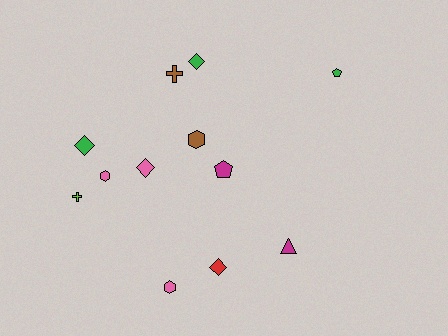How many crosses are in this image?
There are 2 crosses.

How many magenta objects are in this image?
There are 2 magenta objects.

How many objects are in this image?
There are 12 objects.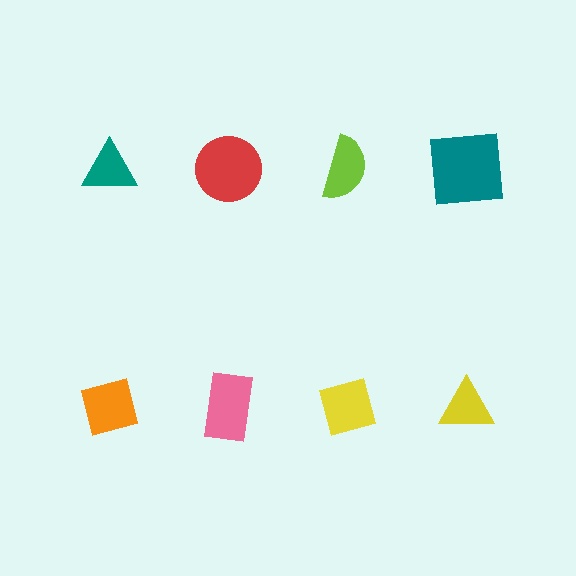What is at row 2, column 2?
A pink rectangle.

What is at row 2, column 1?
An orange square.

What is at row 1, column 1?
A teal triangle.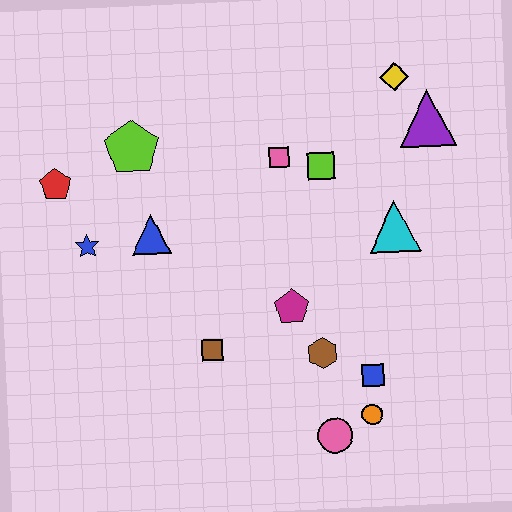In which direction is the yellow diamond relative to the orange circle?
The yellow diamond is above the orange circle.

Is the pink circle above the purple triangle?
No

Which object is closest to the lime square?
The pink square is closest to the lime square.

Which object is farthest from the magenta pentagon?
The red pentagon is farthest from the magenta pentagon.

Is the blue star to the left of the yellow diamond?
Yes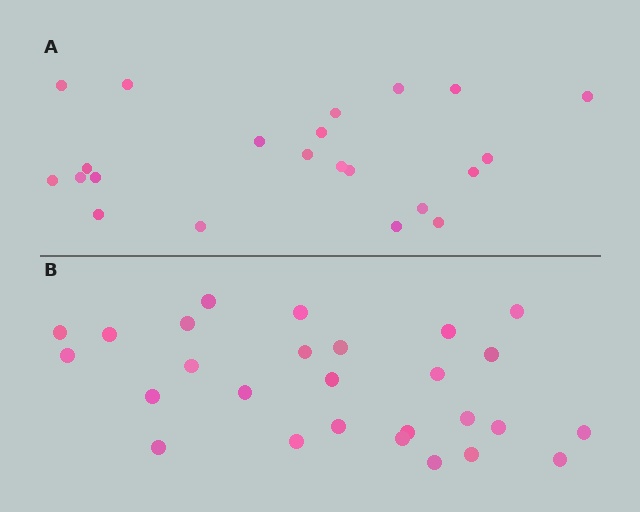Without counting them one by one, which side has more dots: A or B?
Region B (the bottom region) has more dots.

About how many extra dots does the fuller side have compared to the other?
Region B has about 5 more dots than region A.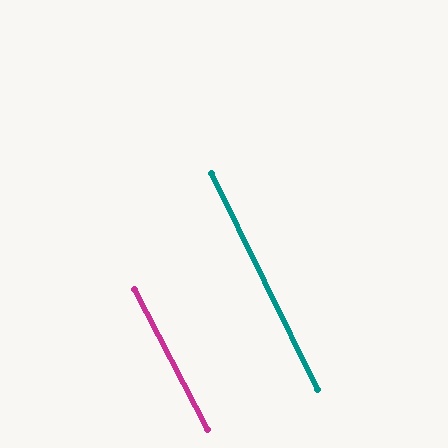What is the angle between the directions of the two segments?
Approximately 1 degree.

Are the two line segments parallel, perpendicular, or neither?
Parallel — their directions differ by only 1.2°.